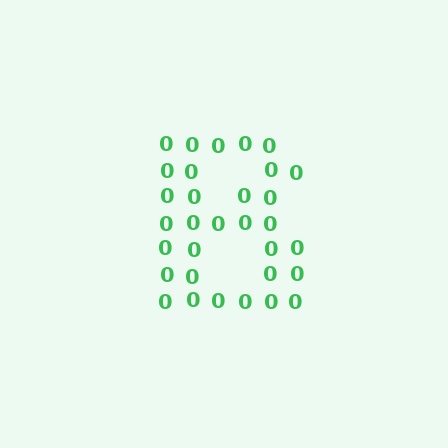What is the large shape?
The large shape is the letter B.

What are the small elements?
The small elements are digit 0's.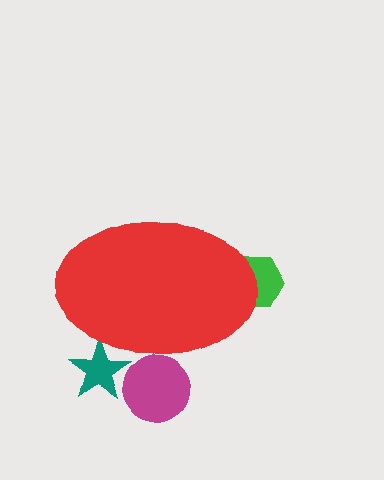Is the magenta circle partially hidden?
Yes, the magenta circle is partially hidden behind the red ellipse.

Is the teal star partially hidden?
Yes, the teal star is partially hidden behind the red ellipse.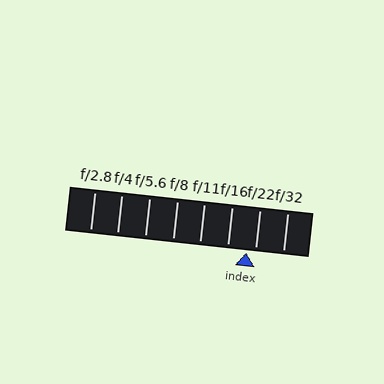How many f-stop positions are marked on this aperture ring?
There are 8 f-stop positions marked.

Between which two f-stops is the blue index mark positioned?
The index mark is between f/16 and f/22.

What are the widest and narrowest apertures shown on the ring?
The widest aperture shown is f/2.8 and the narrowest is f/32.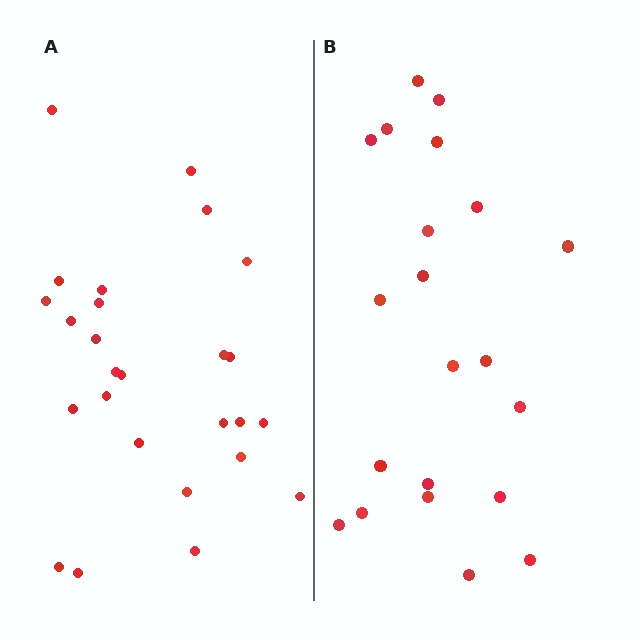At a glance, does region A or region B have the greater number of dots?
Region A (the left region) has more dots.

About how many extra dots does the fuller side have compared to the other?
Region A has about 5 more dots than region B.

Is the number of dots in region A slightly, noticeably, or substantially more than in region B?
Region A has only slightly more — the two regions are fairly close. The ratio is roughly 1.2 to 1.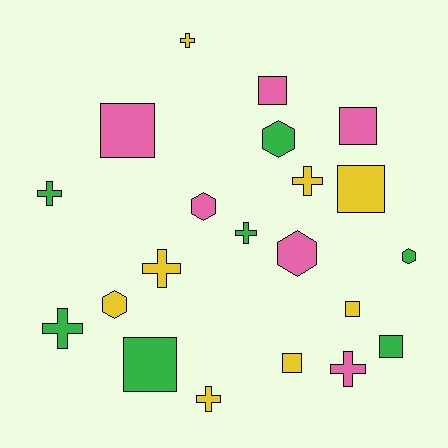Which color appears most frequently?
Yellow, with 8 objects.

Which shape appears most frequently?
Square, with 8 objects.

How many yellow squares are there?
There are 3 yellow squares.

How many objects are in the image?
There are 21 objects.